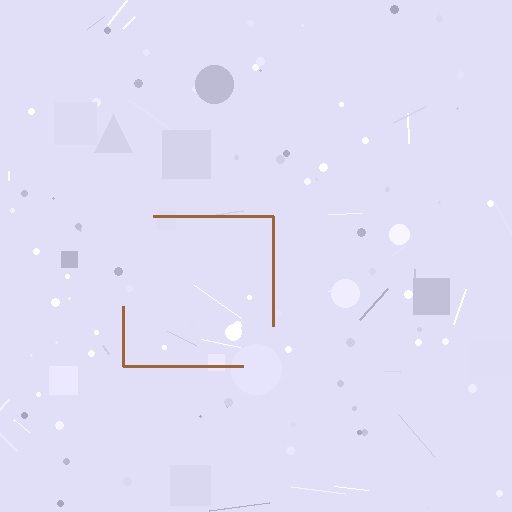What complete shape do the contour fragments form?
The contour fragments form a square.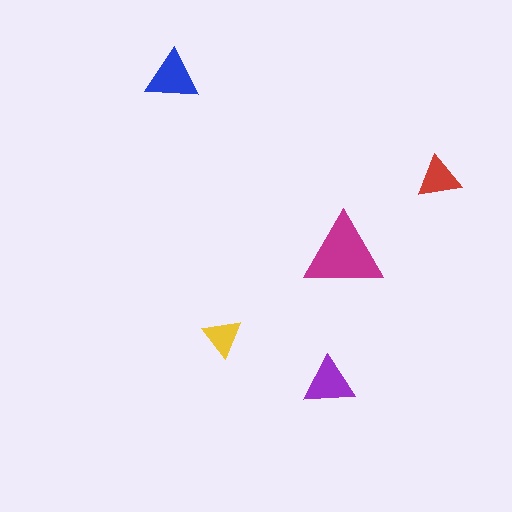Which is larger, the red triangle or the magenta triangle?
The magenta one.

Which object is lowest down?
The purple triangle is bottommost.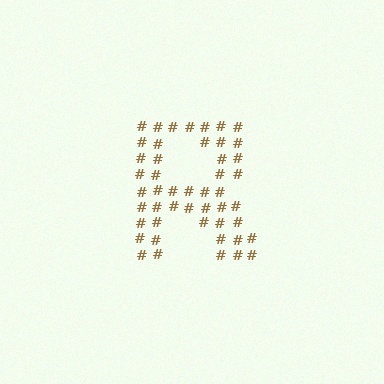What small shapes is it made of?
It is made of small hash symbols.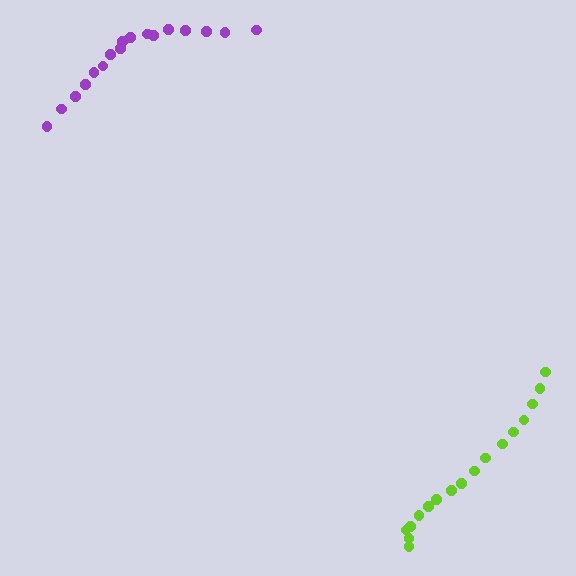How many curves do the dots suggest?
There are 2 distinct paths.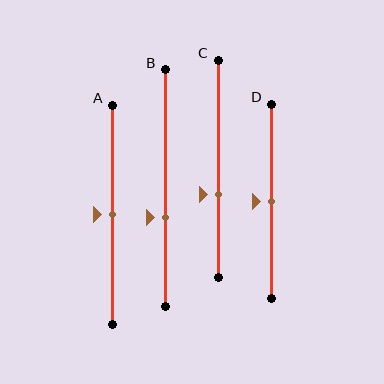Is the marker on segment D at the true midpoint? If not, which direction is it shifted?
Yes, the marker on segment D is at the true midpoint.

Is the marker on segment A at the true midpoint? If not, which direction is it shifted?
Yes, the marker on segment A is at the true midpoint.